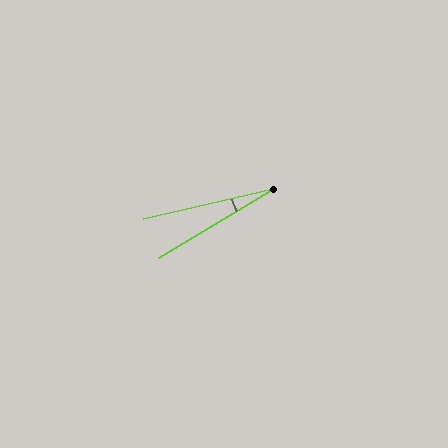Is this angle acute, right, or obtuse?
It is acute.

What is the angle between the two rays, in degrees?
Approximately 18 degrees.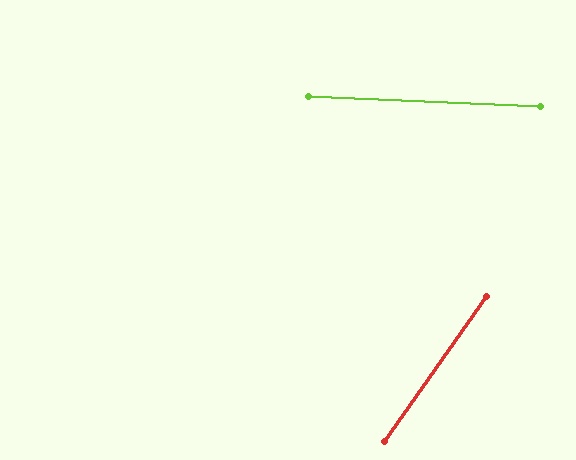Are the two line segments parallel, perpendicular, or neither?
Neither parallel nor perpendicular — they differ by about 57°.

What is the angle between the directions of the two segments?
Approximately 57 degrees.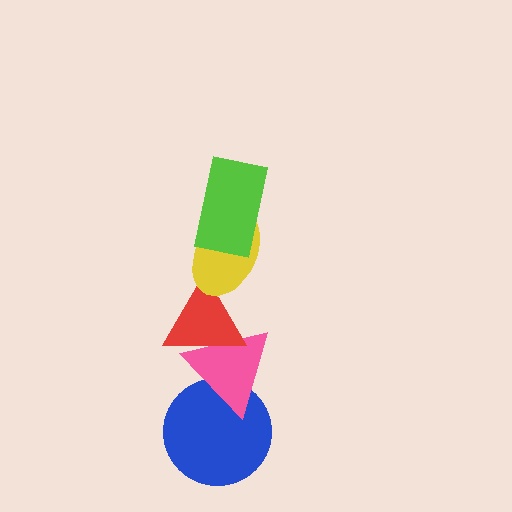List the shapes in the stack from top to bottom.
From top to bottom: the lime rectangle, the yellow ellipse, the red triangle, the pink triangle, the blue circle.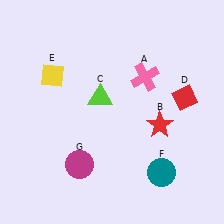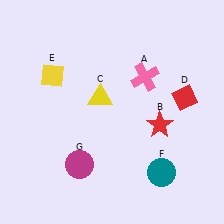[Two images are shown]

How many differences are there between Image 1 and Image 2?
There is 1 difference between the two images.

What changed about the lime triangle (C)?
In Image 1, C is lime. In Image 2, it changed to yellow.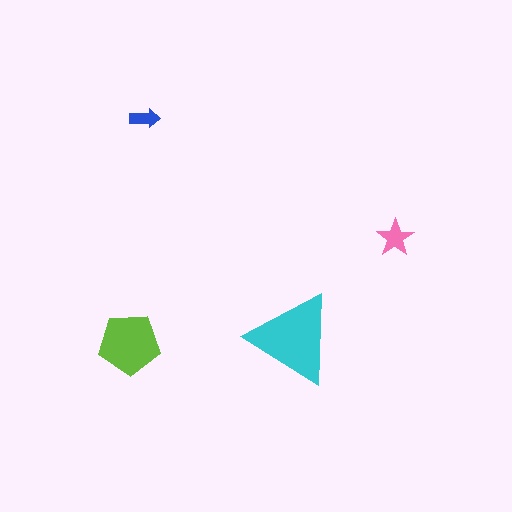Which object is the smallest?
The blue arrow.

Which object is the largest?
The cyan triangle.